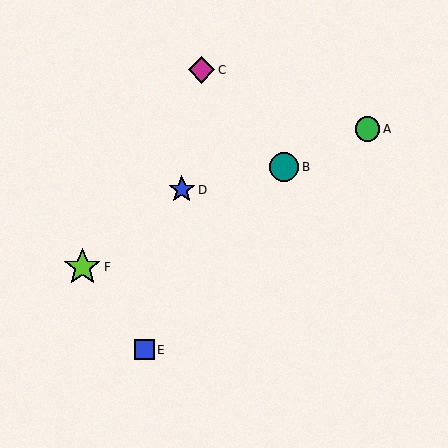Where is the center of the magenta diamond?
The center of the magenta diamond is at (202, 70).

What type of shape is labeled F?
Shape F is a lime star.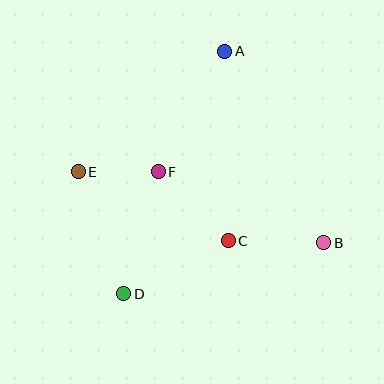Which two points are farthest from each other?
Points A and D are farthest from each other.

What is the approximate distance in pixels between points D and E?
The distance between D and E is approximately 130 pixels.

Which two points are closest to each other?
Points E and F are closest to each other.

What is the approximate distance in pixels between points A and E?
The distance between A and E is approximately 190 pixels.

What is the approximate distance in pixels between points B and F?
The distance between B and F is approximately 180 pixels.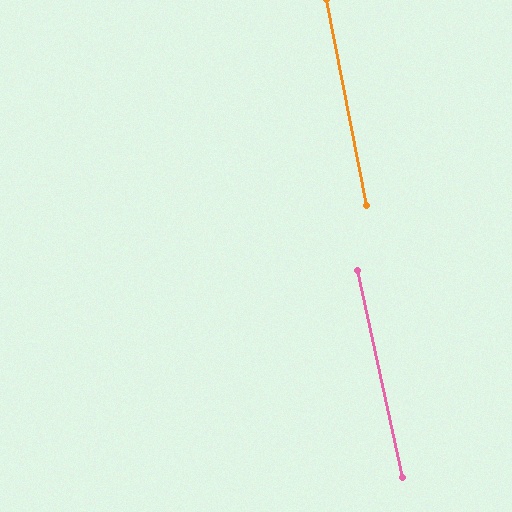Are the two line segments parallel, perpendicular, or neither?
Parallel — their directions differ by only 1.5°.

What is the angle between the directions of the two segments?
Approximately 1 degree.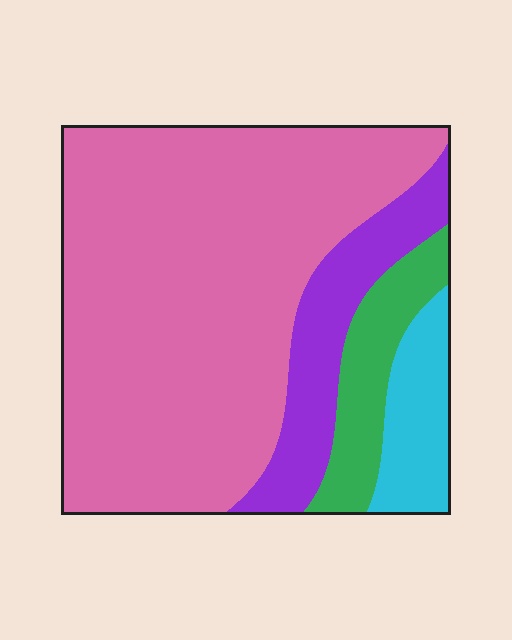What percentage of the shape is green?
Green covers roughly 10% of the shape.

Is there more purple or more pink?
Pink.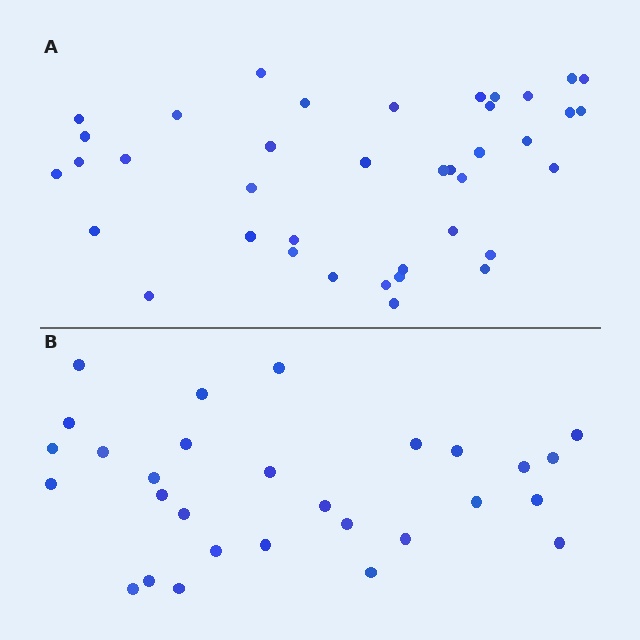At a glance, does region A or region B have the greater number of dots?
Region A (the top region) has more dots.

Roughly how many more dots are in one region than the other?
Region A has roughly 10 or so more dots than region B.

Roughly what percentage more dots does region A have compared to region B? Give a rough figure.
About 35% more.